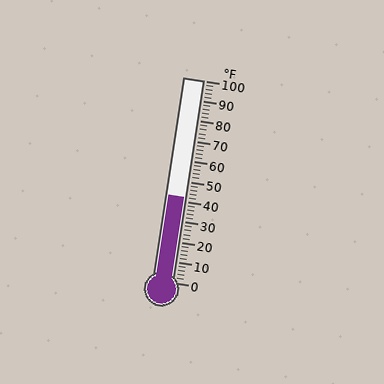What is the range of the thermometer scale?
The thermometer scale ranges from 0°F to 100°F.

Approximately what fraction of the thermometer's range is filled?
The thermometer is filled to approximately 40% of its range.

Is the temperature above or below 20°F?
The temperature is above 20°F.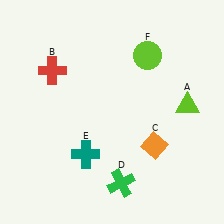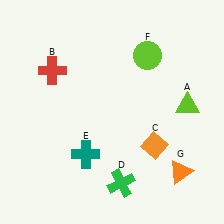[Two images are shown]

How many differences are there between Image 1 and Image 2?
There is 1 difference between the two images.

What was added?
An orange triangle (G) was added in Image 2.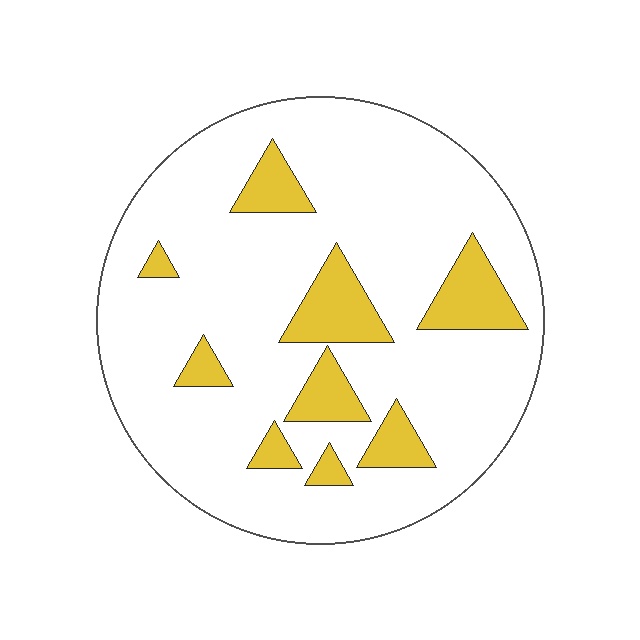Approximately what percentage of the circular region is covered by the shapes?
Approximately 15%.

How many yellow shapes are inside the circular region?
9.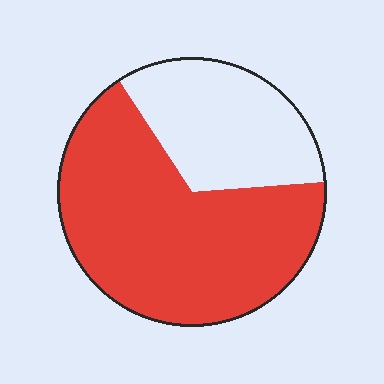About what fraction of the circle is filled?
About two thirds (2/3).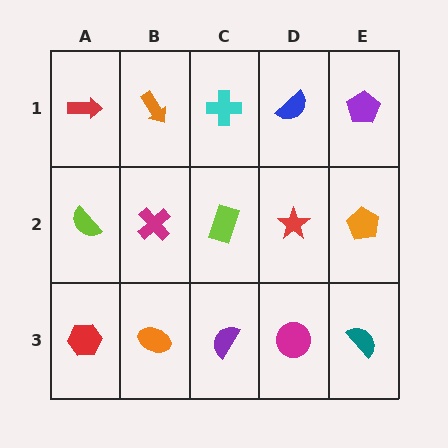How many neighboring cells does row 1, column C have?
3.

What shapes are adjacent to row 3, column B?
A magenta cross (row 2, column B), a red hexagon (row 3, column A), a purple semicircle (row 3, column C).